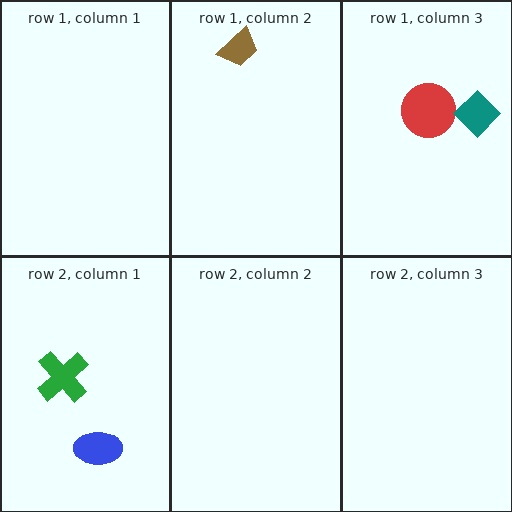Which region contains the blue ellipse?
The row 2, column 1 region.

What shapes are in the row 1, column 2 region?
The brown trapezoid.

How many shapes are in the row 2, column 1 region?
2.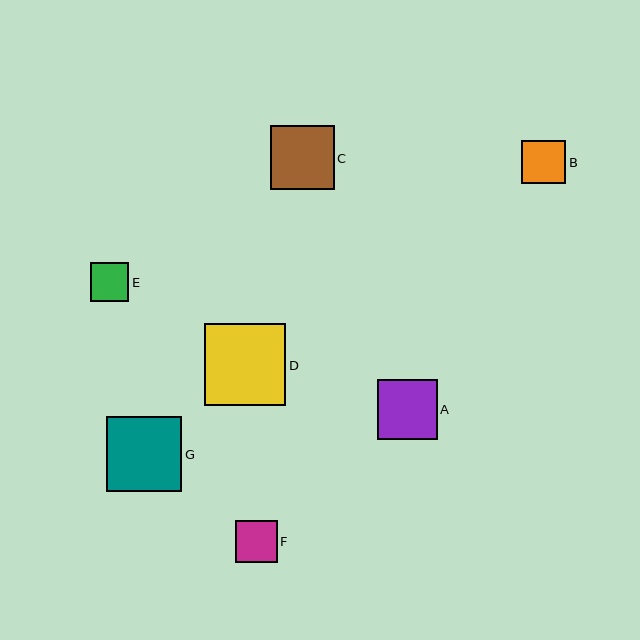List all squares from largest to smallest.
From largest to smallest: D, G, C, A, B, F, E.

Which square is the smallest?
Square E is the smallest with a size of approximately 39 pixels.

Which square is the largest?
Square D is the largest with a size of approximately 82 pixels.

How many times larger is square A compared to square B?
Square A is approximately 1.4 times the size of square B.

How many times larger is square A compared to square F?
Square A is approximately 1.4 times the size of square F.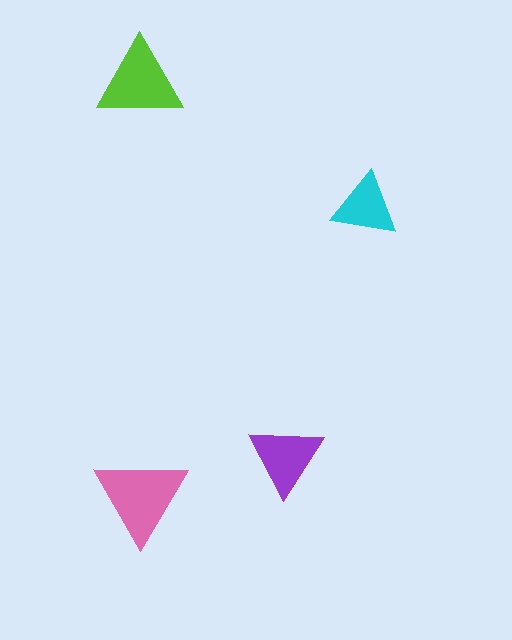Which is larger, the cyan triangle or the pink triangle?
The pink one.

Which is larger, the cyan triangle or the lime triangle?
The lime one.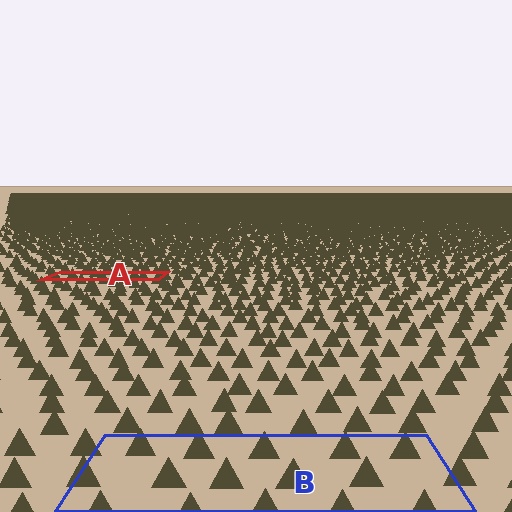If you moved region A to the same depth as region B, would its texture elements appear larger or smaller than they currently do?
They would appear larger. At a closer depth, the same texture elements are projected at a bigger on-screen size.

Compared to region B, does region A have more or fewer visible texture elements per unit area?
Region A has more texture elements per unit area — they are packed more densely because it is farther away.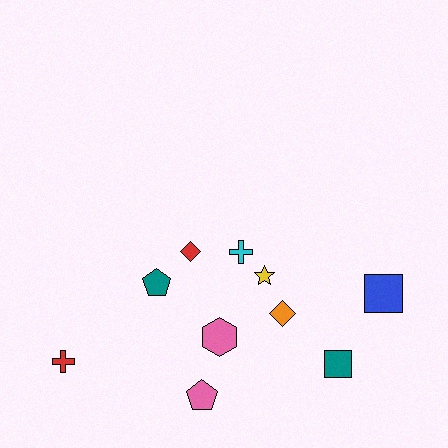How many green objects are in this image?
There are no green objects.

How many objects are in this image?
There are 10 objects.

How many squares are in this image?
There are 2 squares.